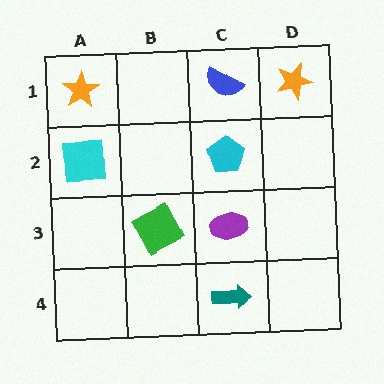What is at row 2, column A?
A cyan square.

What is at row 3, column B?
A green square.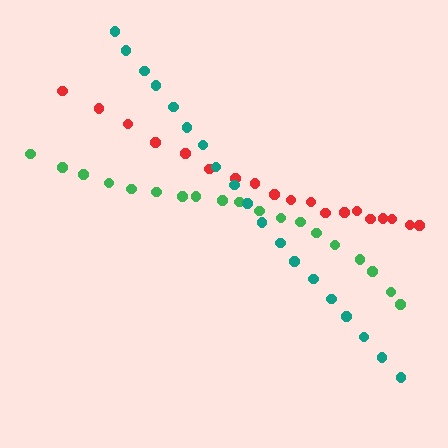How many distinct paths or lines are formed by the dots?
There are 3 distinct paths.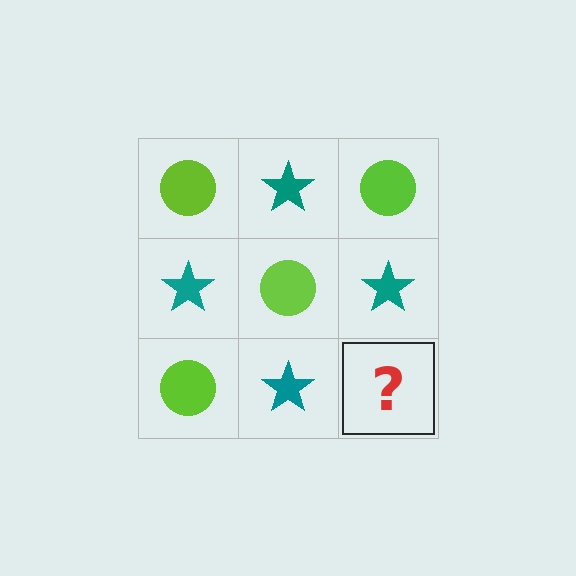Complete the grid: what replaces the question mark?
The question mark should be replaced with a lime circle.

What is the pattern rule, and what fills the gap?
The rule is that it alternates lime circle and teal star in a checkerboard pattern. The gap should be filled with a lime circle.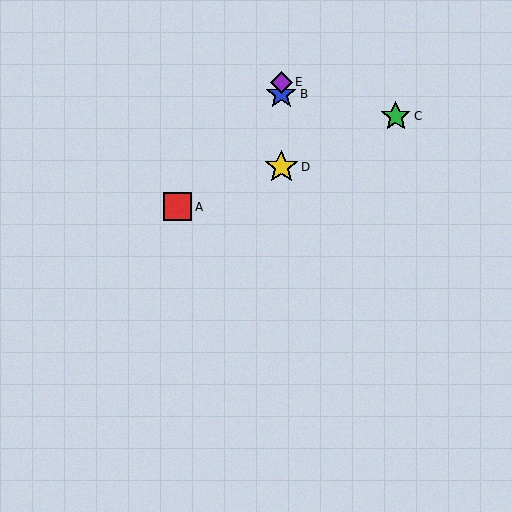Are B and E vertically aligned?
Yes, both are at x≈281.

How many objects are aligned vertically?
3 objects (B, D, E) are aligned vertically.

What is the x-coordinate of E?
Object E is at x≈281.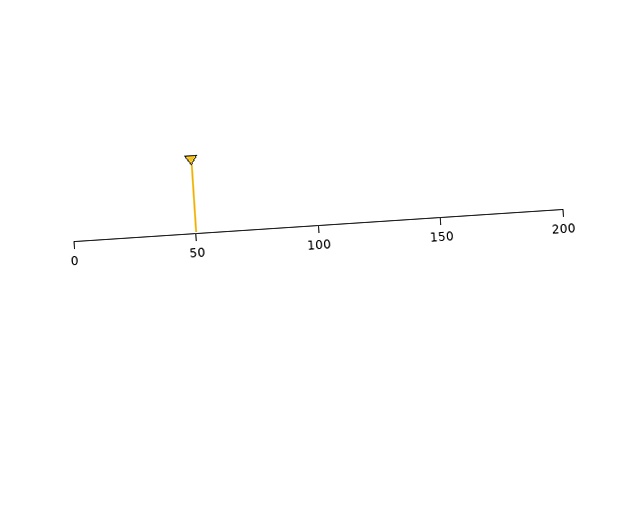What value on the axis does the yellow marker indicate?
The marker indicates approximately 50.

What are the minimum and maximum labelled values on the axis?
The axis runs from 0 to 200.